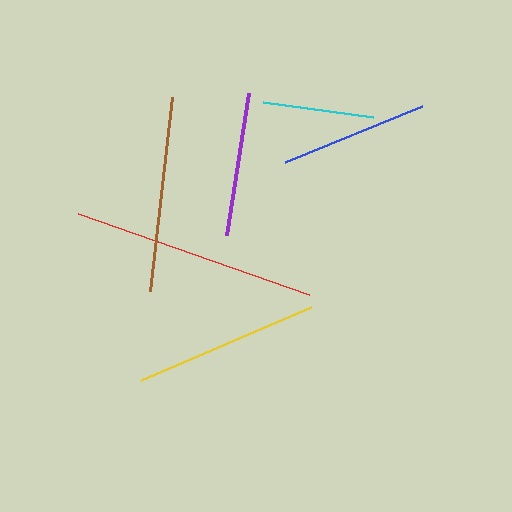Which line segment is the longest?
The red line is the longest at approximately 244 pixels.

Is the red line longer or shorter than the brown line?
The red line is longer than the brown line.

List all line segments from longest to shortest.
From longest to shortest: red, brown, yellow, blue, purple, cyan.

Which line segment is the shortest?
The cyan line is the shortest at approximately 111 pixels.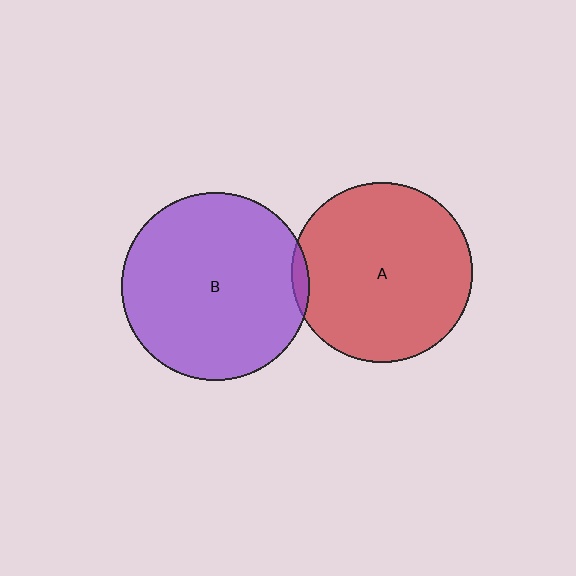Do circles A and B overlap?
Yes.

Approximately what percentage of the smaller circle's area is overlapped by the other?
Approximately 5%.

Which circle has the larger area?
Circle B (purple).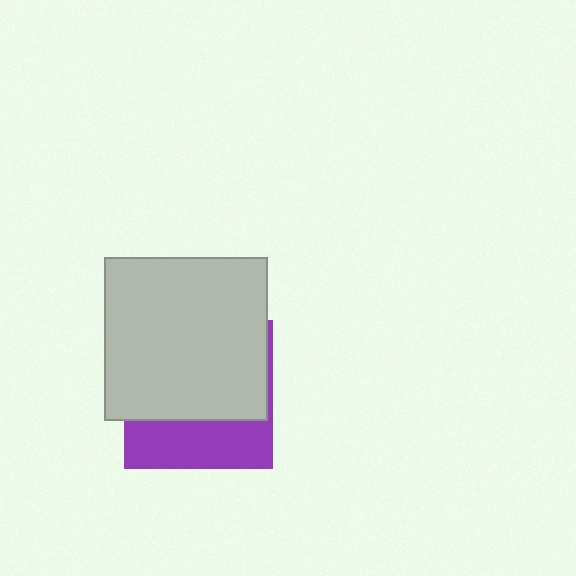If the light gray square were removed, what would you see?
You would see the complete purple square.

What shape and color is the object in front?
The object in front is a light gray square.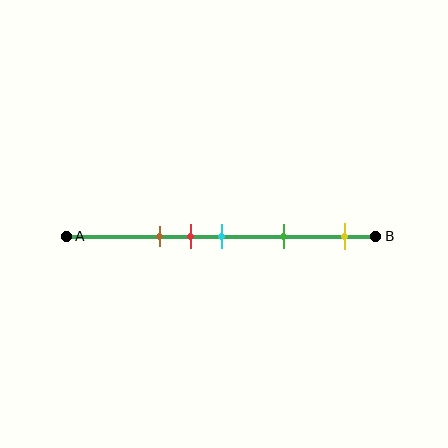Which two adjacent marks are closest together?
The red and cyan marks are the closest adjacent pair.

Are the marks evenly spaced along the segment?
No, the marks are not evenly spaced.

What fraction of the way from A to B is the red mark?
The red mark is approximately 40% (0.4) of the way from A to B.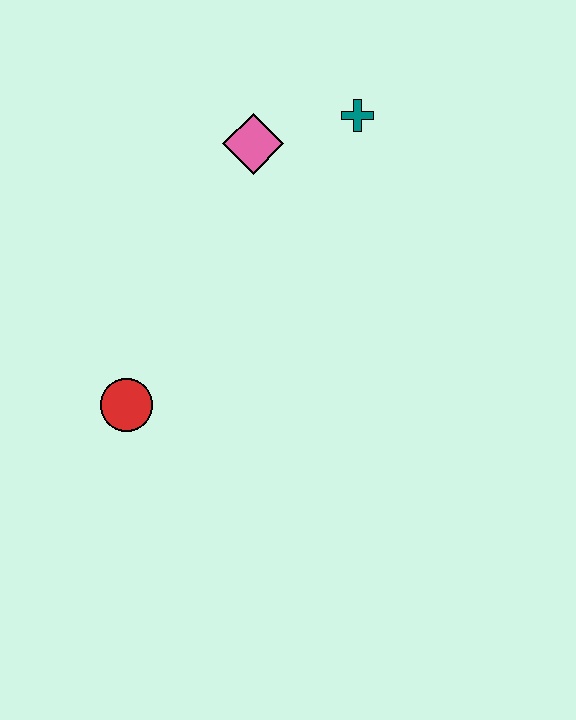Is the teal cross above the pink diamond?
Yes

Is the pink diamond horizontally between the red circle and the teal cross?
Yes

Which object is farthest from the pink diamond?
The red circle is farthest from the pink diamond.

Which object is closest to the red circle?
The pink diamond is closest to the red circle.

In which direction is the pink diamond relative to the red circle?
The pink diamond is above the red circle.